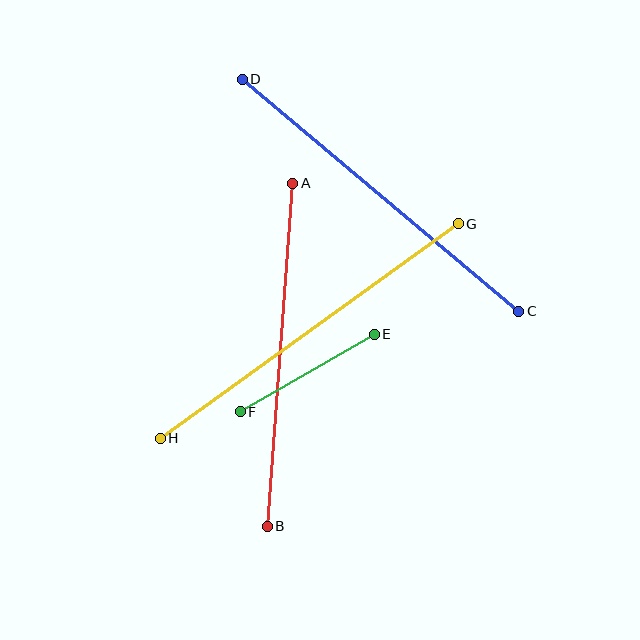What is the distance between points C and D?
The distance is approximately 361 pixels.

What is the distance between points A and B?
The distance is approximately 344 pixels.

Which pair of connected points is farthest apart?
Points G and H are farthest apart.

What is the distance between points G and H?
The distance is approximately 367 pixels.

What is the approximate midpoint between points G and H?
The midpoint is at approximately (309, 331) pixels.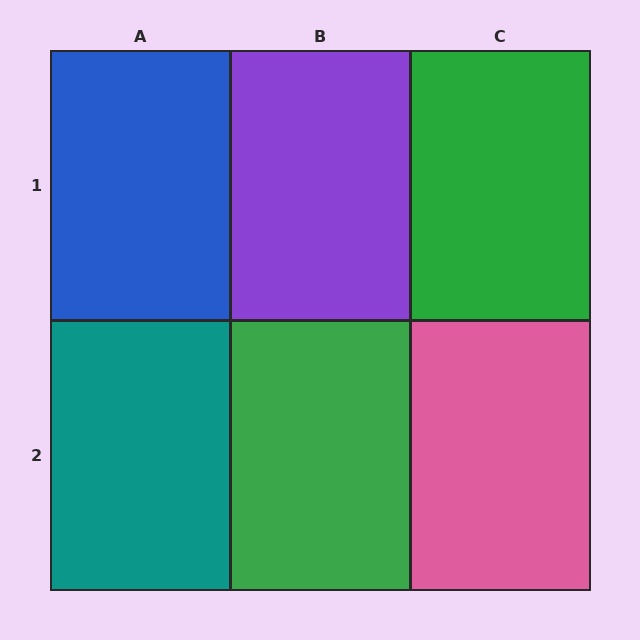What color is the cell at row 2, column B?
Green.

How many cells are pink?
1 cell is pink.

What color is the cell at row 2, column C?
Pink.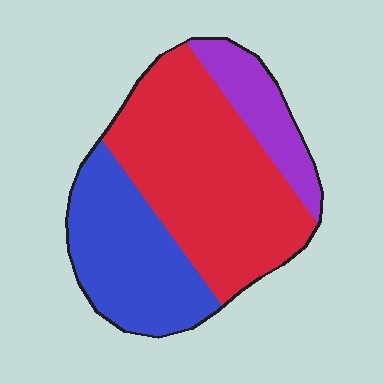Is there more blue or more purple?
Blue.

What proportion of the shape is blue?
Blue covers around 30% of the shape.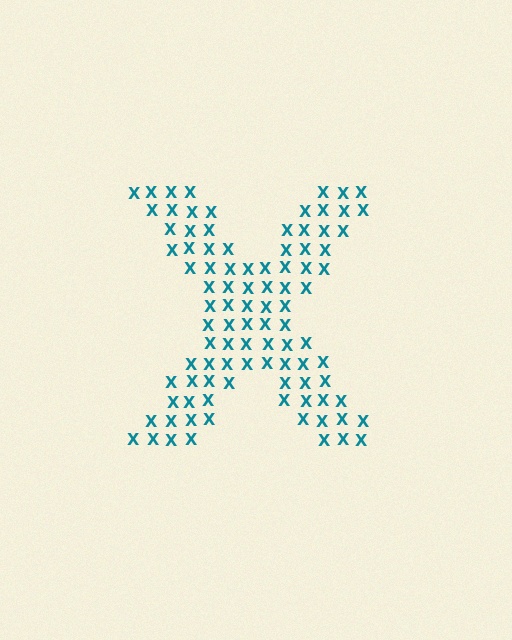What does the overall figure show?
The overall figure shows the letter X.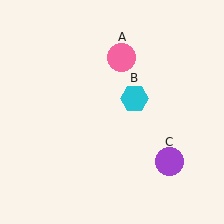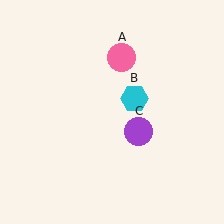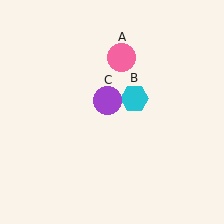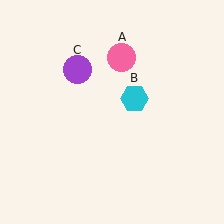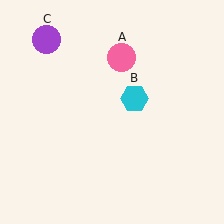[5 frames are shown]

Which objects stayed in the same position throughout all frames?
Pink circle (object A) and cyan hexagon (object B) remained stationary.